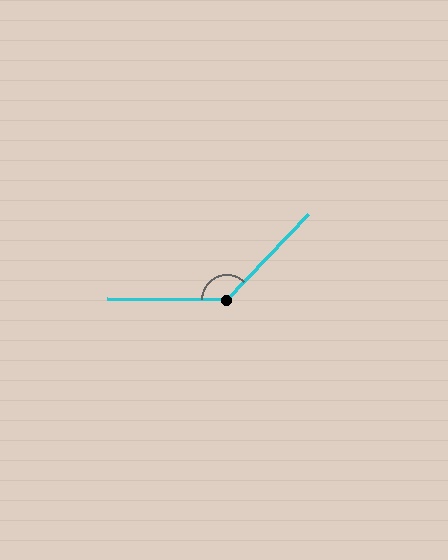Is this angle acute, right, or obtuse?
It is obtuse.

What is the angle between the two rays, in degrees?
Approximately 133 degrees.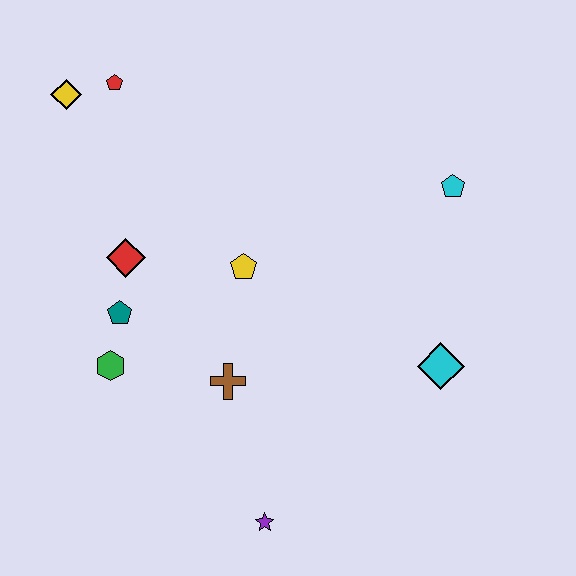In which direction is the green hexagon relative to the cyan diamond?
The green hexagon is to the left of the cyan diamond.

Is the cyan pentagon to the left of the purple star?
No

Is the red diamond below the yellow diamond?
Yes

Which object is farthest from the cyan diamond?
The yellow diamond is farthest from the cyan diamond.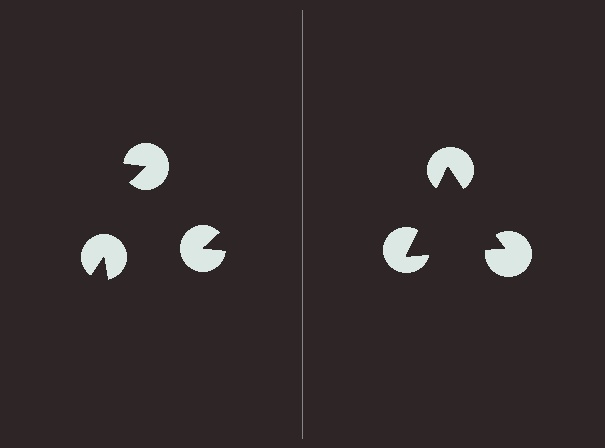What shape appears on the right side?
An illusory triangle.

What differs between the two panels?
The pac-man discs are positioned identically on both sides; only the wedge orientations differ. On the right they align to a triangle; on the left they are misaligned.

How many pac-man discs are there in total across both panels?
6 — 3 on each side.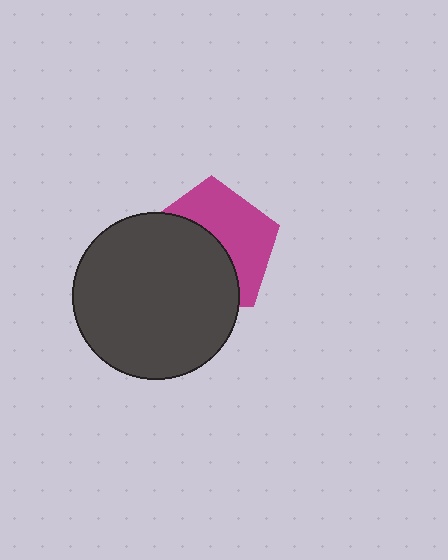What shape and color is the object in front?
The object in front is a dark gray circle.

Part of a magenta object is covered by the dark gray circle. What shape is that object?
It is a pentagon.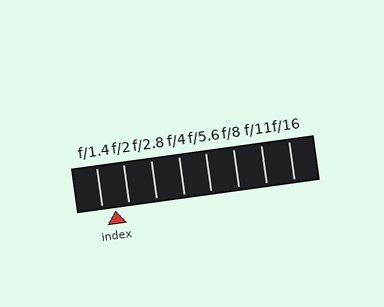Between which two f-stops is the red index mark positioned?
The index mark is between f/1.4 and f/2.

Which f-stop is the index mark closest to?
The index mark is closest to f/1.4.